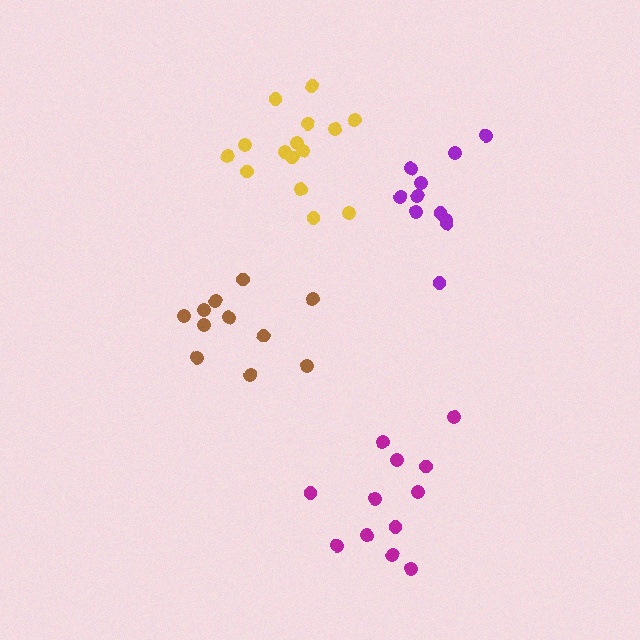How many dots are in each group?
Group 1: 15 dots, Group 2: 12 dots, Group 3: 11 dots, Group 4: 11 dots (49 total).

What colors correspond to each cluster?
The clusters are colored: yellow, magenta, brown, purple.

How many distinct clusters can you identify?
There are 4 distinct clusters.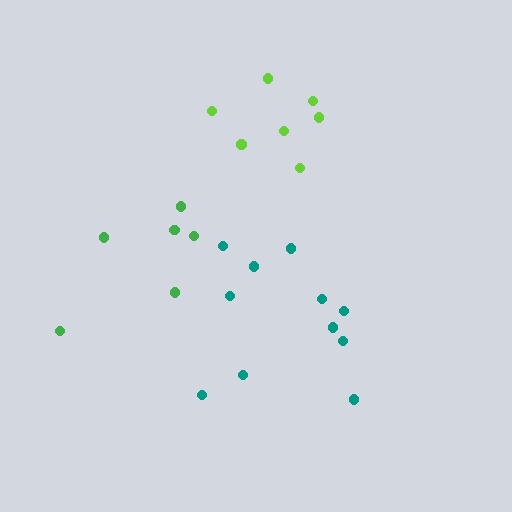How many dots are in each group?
Group 1: 7 dots, Group 2: 11 dots, Group 3: 6 dots (24 total).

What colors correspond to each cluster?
The clusters are colored: lime, teal, green.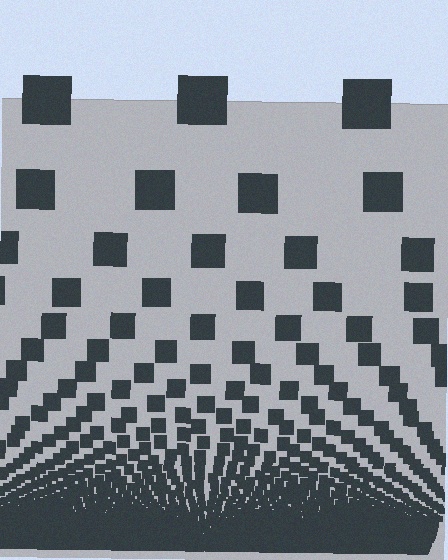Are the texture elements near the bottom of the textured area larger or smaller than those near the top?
Smaller. The gradient is inverted — elements near the bottom are smaller and denser.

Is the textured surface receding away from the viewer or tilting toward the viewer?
The surface appears to tilt toward the viewer. Texture elements get larger and sparser toward the top.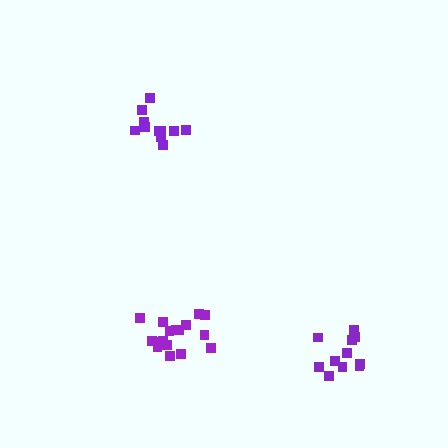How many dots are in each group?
Group 1: 12 dots, Group 2: 11 dots, Group 3: 17 dots (40 total).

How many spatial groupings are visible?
There are 3 spatial groupings.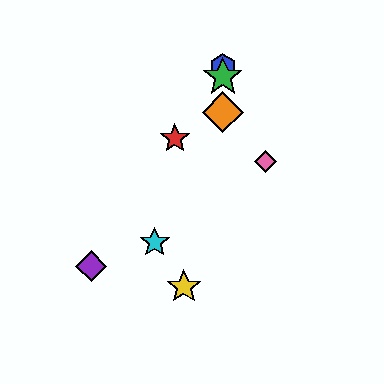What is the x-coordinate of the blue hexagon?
The blue hexagon is at x≈223.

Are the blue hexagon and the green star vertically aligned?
Yes, both are at x≈223.